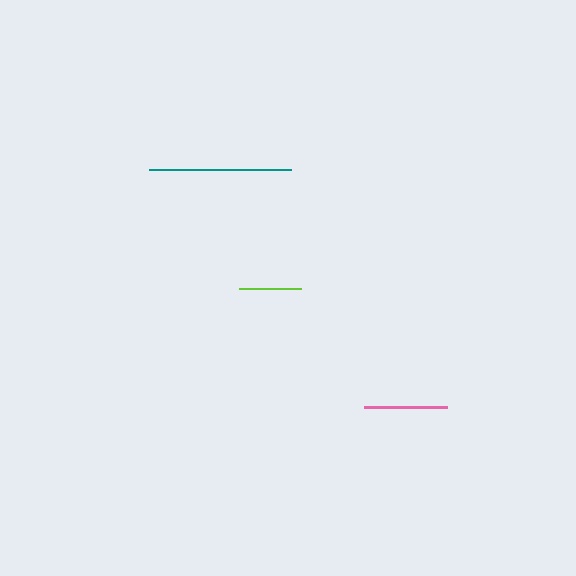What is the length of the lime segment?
The lime segment is approximately 63 pixels long.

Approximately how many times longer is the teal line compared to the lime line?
The teal line is approximately 2.3 times the length of the lime line.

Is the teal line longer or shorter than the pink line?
The teal line is longer than the pink line.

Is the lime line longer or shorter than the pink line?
The pink line is longer than the lime line.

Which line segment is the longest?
The teal line is the longest at approximately 142 pixels.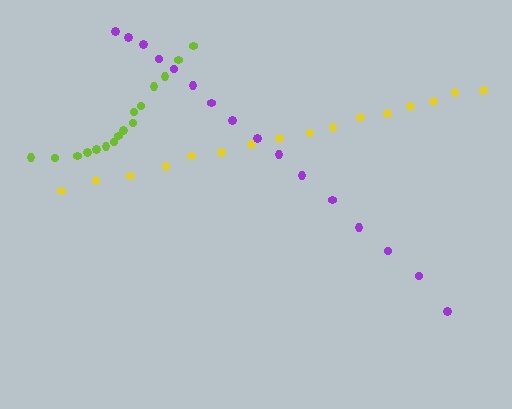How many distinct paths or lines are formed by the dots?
There are 3 distinct paths.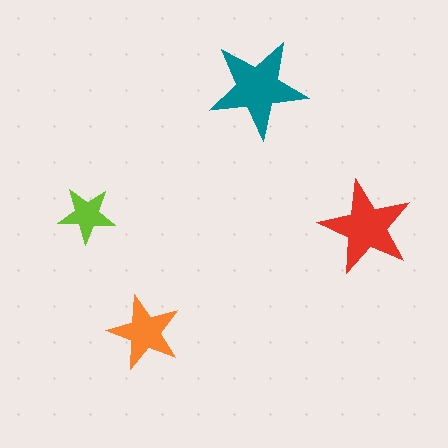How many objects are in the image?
There are 4 objects in the image.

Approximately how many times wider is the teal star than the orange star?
About 1.5 times wider.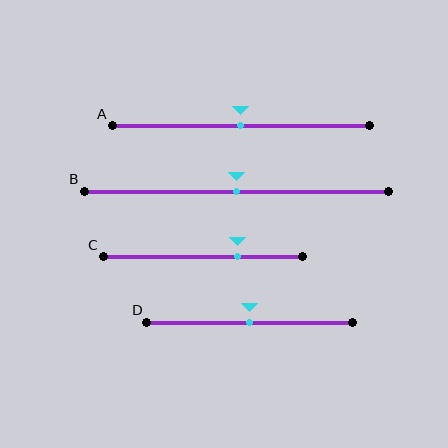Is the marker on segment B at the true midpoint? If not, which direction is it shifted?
Yes, the marker on segment B is at the true midpoint.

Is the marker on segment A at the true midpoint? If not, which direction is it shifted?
Yes, the marker on segment A is at the true midpoint.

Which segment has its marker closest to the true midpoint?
Segment A has its marker closest to the true midpoint.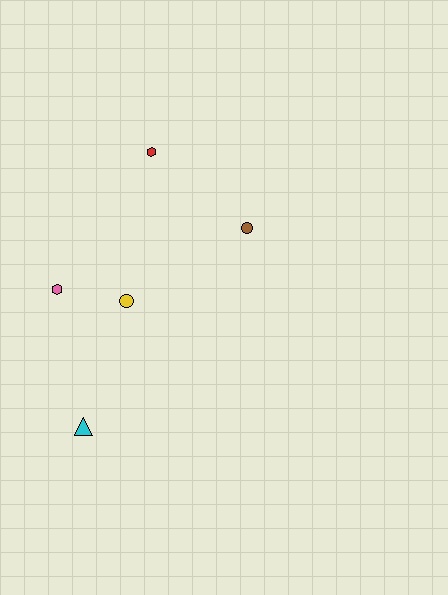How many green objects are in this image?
There are no green objects.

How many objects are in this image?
There are 5 objects.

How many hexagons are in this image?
There are 2 hexagons.